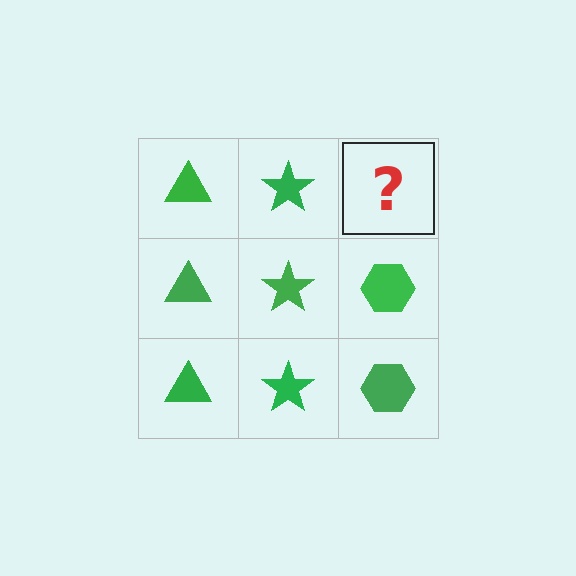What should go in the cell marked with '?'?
The missing cell should contain a green hexagon.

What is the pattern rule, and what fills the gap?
The rule is that each column has a consistent shape. The gap should be filled with a green hexagon.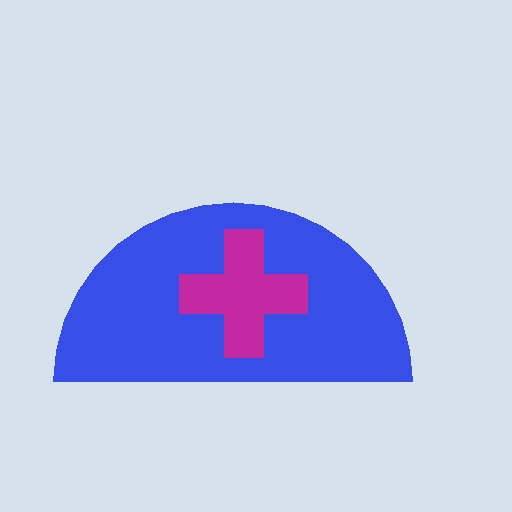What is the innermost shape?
The magenta cross.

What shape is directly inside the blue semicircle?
The magenta cross.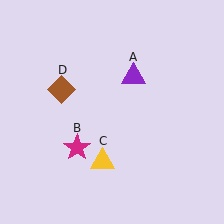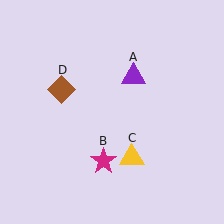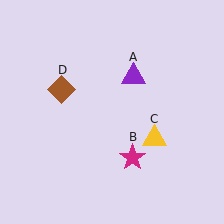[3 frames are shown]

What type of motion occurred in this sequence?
The magenta star (object B), yellow triangle (object C) rotated counterclockwise around the center of the scene.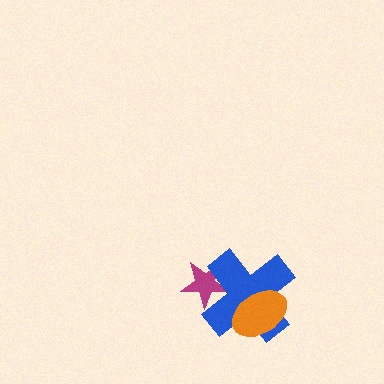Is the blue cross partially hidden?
Yes, it is partially covered by another shape.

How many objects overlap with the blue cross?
2 objects overlap with the blue cross.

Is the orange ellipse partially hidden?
No, no other shape covers it.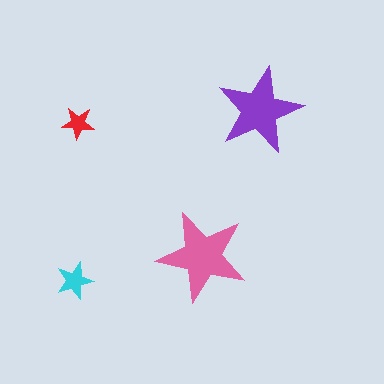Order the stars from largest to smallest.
the pink one, the purple one, the cyan one, the red one.